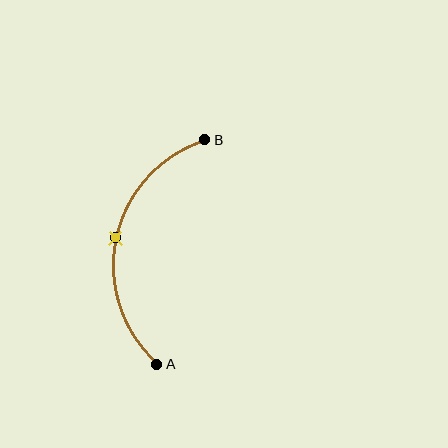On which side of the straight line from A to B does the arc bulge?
The arc bulges to the left of the straight line connecting A and B.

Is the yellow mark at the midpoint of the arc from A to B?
Yes. The yellow mark lies on the arc at equal arc-length from both A and B — it is the arc midpoint.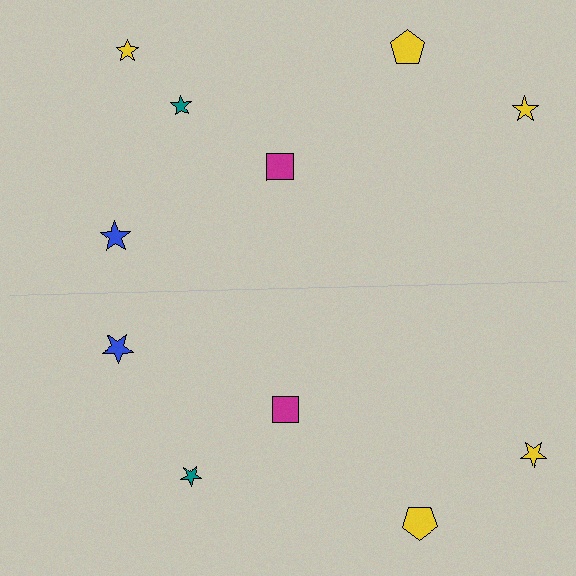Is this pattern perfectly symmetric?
No, the pattern is not perfectly symmetric. A yellow star is missing from the bottom side.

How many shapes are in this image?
There are 11 shapes in this image.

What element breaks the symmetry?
A yellow star is missing from the bottom side.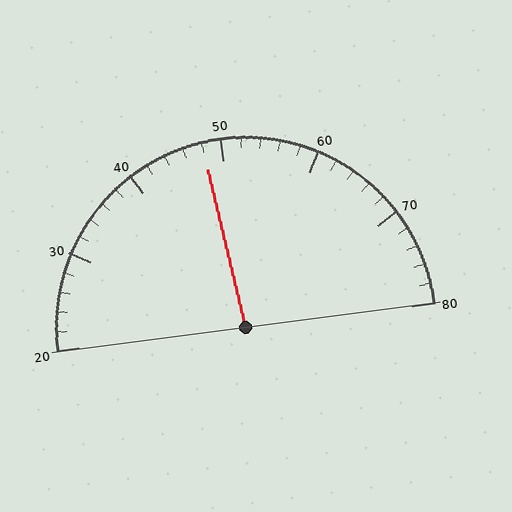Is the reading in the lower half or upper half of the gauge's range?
The reading is in the lower half of the range (20 to 80).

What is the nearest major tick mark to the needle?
The nearest major tick mark is 50.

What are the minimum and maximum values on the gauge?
The gauge ranges from 20 to 80.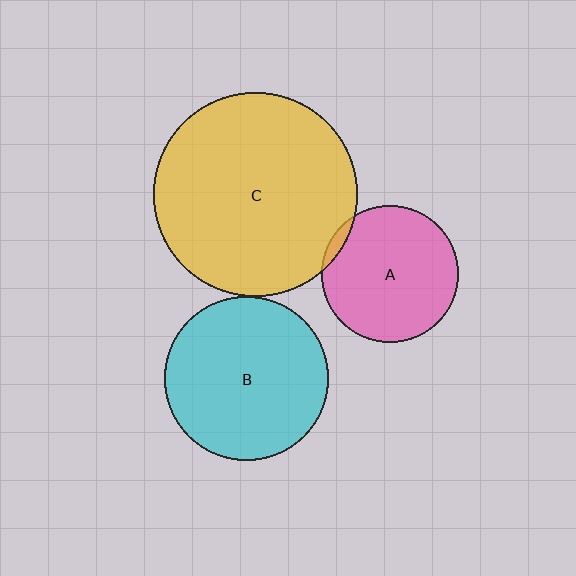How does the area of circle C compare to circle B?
Approximately 1.5 times.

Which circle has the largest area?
Circle C (yellow).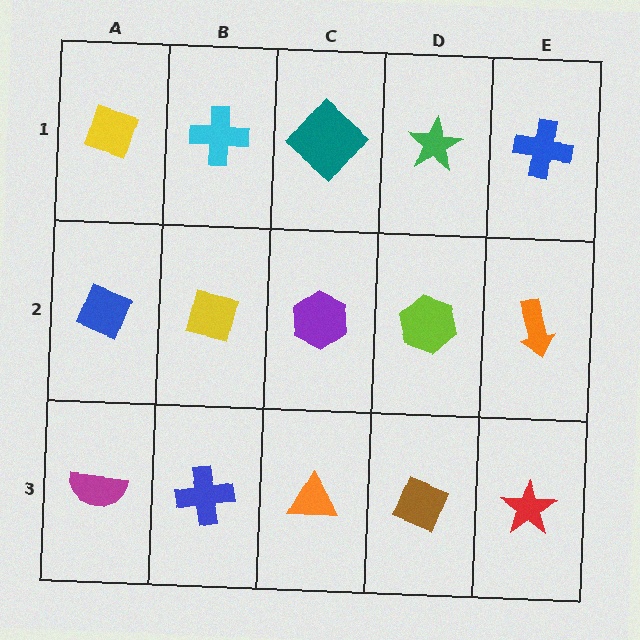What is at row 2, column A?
A blue diamond.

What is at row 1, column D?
A green star.